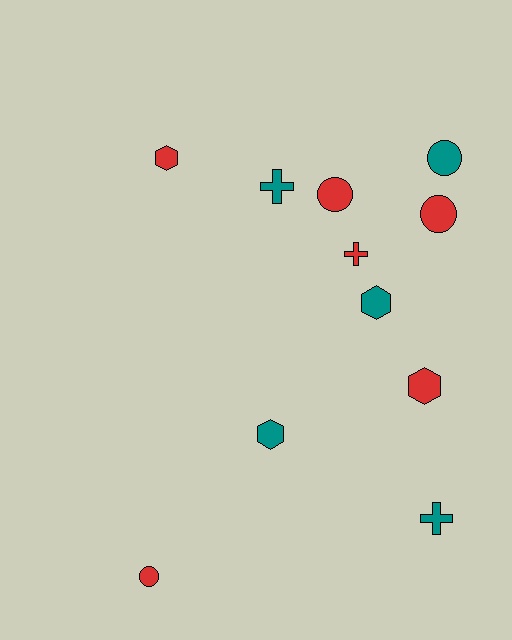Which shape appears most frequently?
Hexagon, with 4 objects.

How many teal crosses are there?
There are 2 teal crosses.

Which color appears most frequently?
Red, with 6 objects.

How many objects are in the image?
There are 11 objects.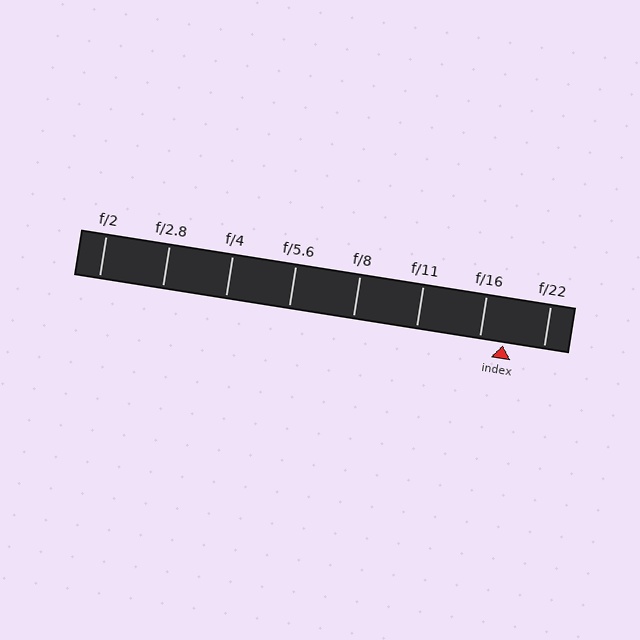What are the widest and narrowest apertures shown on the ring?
The widest aperture shown is f/2 and the narrowest is f/22.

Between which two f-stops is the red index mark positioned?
The index mark is between f/16 and f/22.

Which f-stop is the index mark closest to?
The index mark is closest to f/16.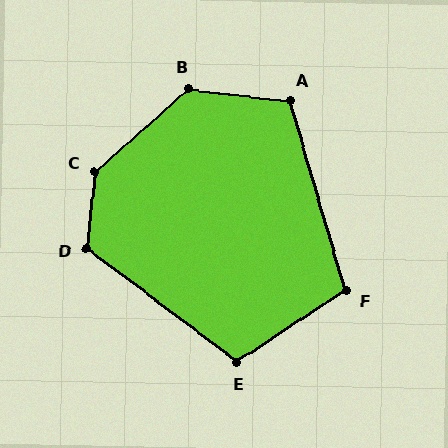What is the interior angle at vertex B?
Approximately 132 degrees (obtuse).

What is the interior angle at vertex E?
Approximately 109 degrees (obtuse).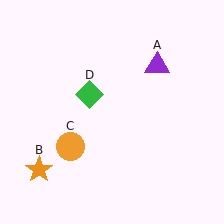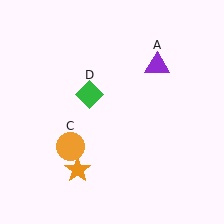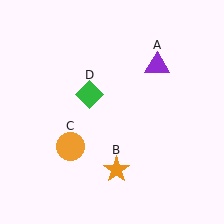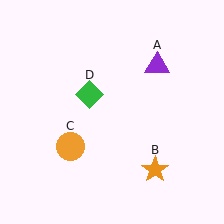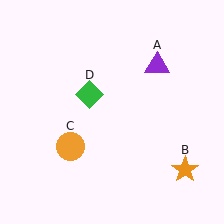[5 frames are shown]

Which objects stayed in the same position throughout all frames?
Purple triangle (object A) and orange circle (object C) and green diamond (object D) remained stationary.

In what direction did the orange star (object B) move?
The orange star (object B) moved right.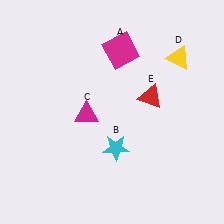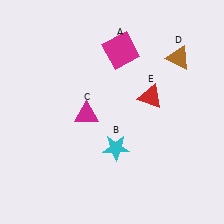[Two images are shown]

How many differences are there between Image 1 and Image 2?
There is 1 difference between the two images.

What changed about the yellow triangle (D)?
In Image 1, D is yellow. In Image 2, it changed to brown.